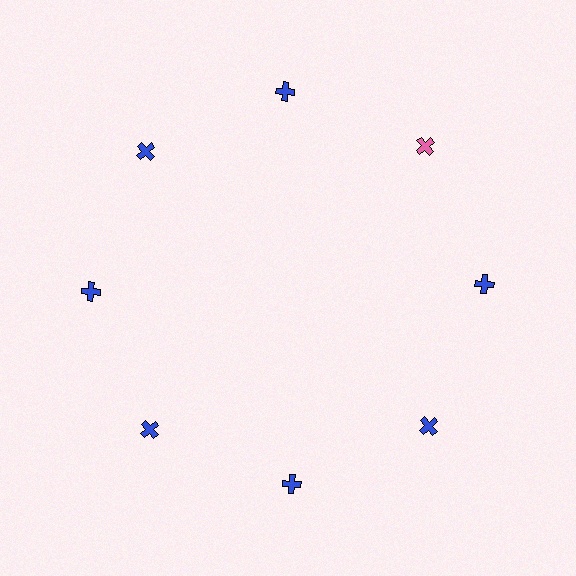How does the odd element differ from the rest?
It has a different color: pink instead of blue.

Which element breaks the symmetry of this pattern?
The pink cross at roughly the 2 o'clock position breaks the symmetry. All other shapes are blue crosses.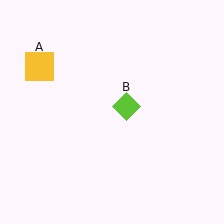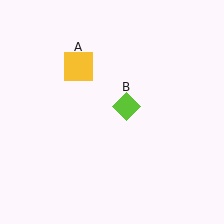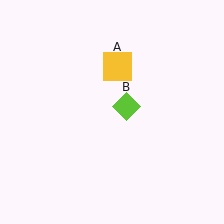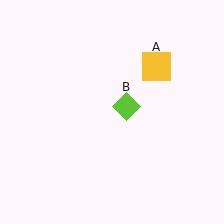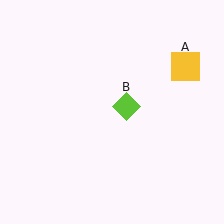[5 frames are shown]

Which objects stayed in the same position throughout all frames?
Lime diamond (object B) remained stationary.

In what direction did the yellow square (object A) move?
The yellow square (object A) moved right.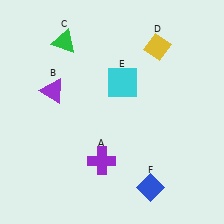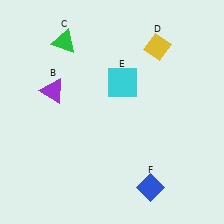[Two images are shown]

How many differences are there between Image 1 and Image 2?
There is 1 difference between the two images.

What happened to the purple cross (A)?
The purple cross (A) was removed in Image 2. It was in the bottom-left area of Image 1.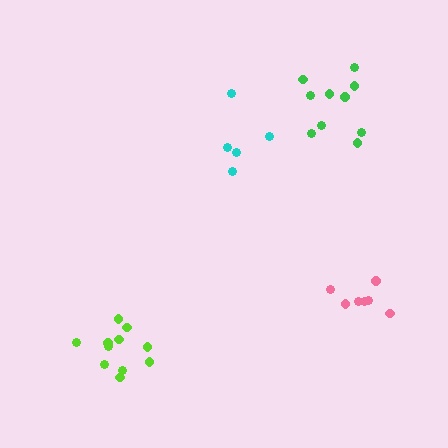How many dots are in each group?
Group 1: 10 dots, Group 2: 5 dots, Group 3: 7 dots, Group 4: 11 dots (33 total).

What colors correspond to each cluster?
The clusters are colored: green, cyan, pink, lime.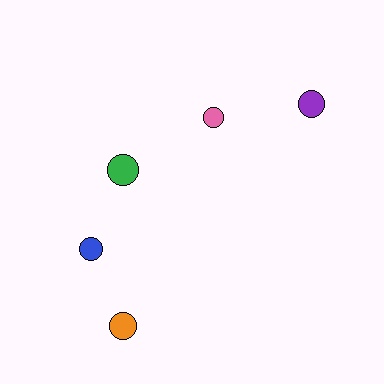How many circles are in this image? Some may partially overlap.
There are 5 circles.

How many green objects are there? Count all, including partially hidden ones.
There is 1 green object.